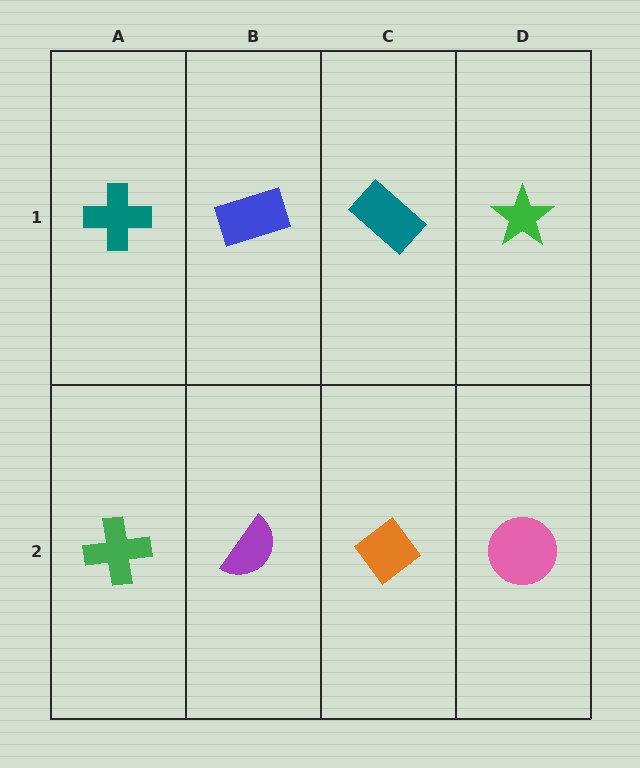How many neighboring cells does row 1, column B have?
3.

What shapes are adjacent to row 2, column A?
A teal cross (row 1, column A), a purple semicircle (row 2, column B).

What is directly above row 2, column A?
A teal cross.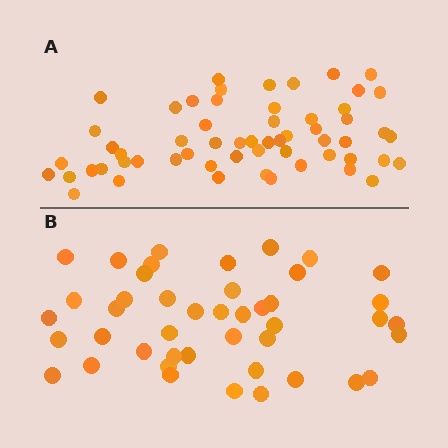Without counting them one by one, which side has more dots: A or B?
Region A (the top region) has more dots.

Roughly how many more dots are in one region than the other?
Region A has approximately 15 more dots than region B.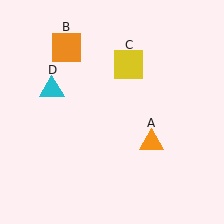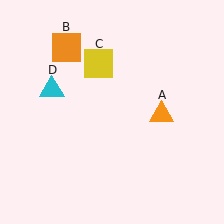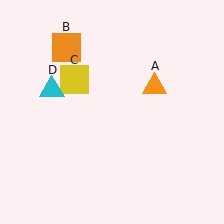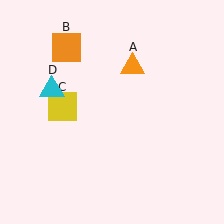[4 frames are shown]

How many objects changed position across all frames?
2 objects changed position: orange triangle (object A), yellow square (object C).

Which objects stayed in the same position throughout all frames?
Orange square (object B) and cyan triangle (object D) remained stationary.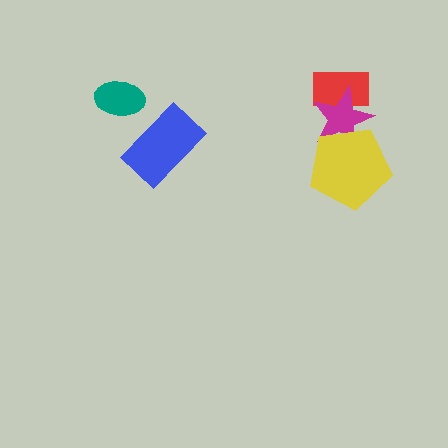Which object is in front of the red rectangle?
The magenta star is in front of the red rectangle.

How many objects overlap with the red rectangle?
1 object overlaps with the red rectangle.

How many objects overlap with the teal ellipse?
0 objects overlap with the teal ellipse.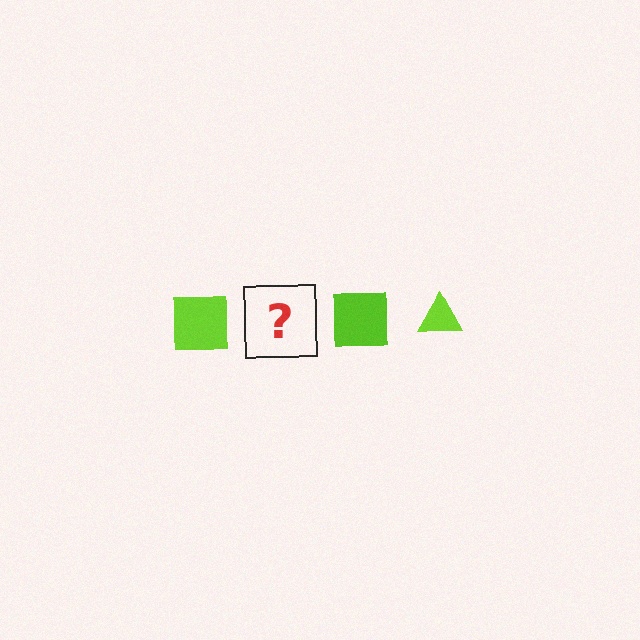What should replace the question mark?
The question mark should be replaced with a lime triangle.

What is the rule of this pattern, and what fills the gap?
The rule is that the pattern cycles through square, triangle shapes in lime. The gap should be filled with a lime triangle.